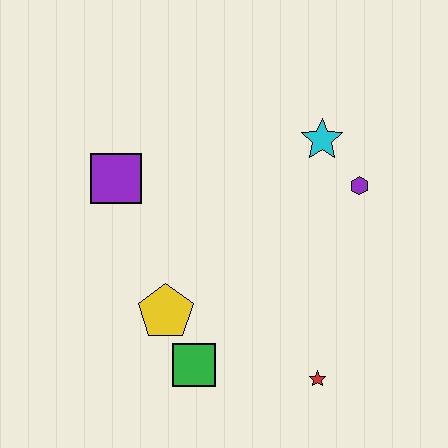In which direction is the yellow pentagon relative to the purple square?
The yellow pentagon is below the purple square.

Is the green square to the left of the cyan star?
Yes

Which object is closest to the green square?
The yellow pentagon is closest to the green square.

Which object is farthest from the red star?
The purple square is farthest from the red star.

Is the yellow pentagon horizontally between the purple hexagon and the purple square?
Yes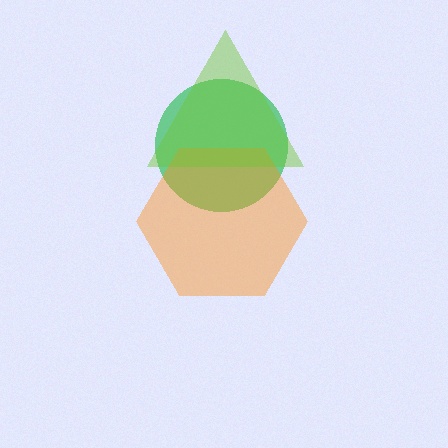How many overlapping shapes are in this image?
There are 3 overlapping shapes in the image.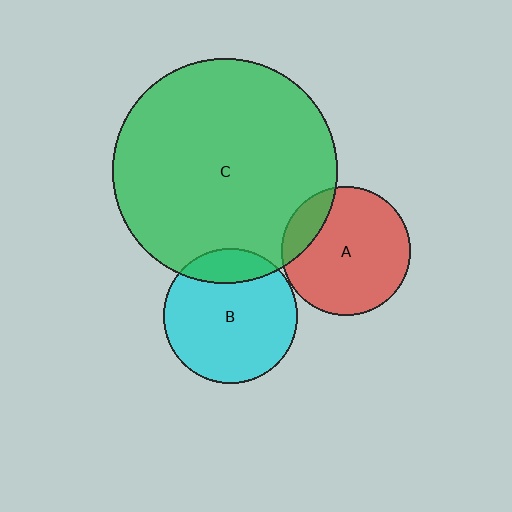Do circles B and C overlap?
Yes.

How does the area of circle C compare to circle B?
Approximately 2.8 times.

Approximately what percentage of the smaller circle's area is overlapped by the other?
Approximately 15%.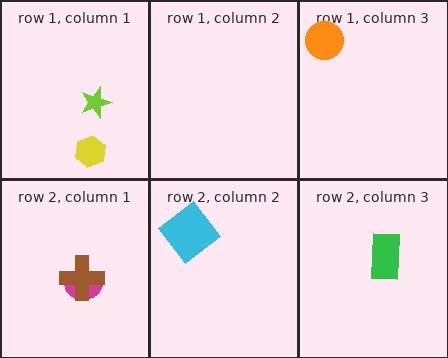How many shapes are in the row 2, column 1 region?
2.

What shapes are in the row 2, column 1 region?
The magenta semicircle, the brown cross.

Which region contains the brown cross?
The row 2, column 1 region.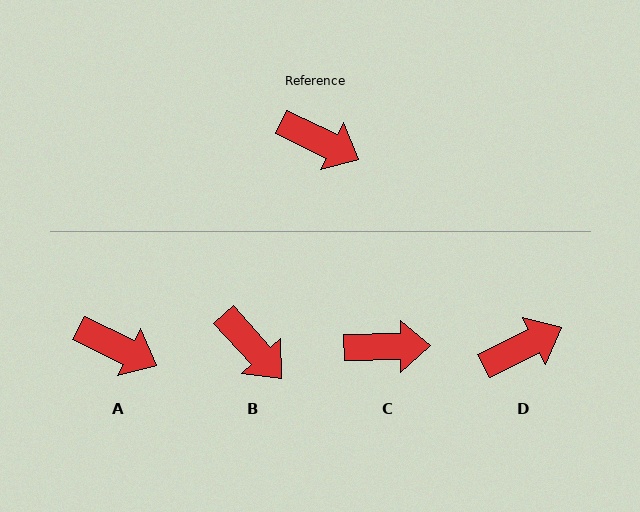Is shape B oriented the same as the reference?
No, it is off by about 22 degrees.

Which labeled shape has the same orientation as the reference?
A.